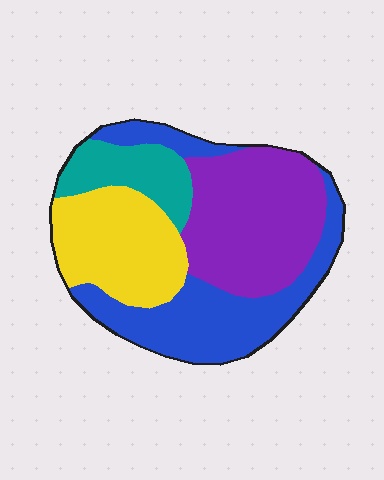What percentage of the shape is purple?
Purple covers 33% of the shape.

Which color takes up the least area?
Teal, at roughly 15%.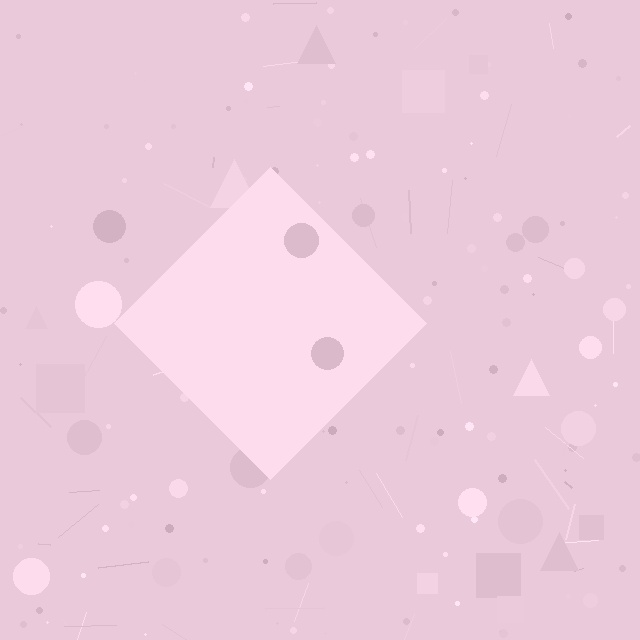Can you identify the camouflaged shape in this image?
The camouflaged shape is a diamond.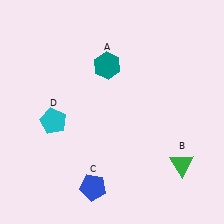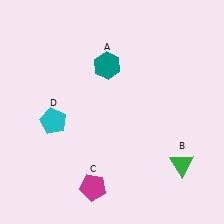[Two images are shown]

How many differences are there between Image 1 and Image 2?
There is 1 difference between the two images.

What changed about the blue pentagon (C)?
In Image 1, C is blue. In Image 2, it changed to magenta.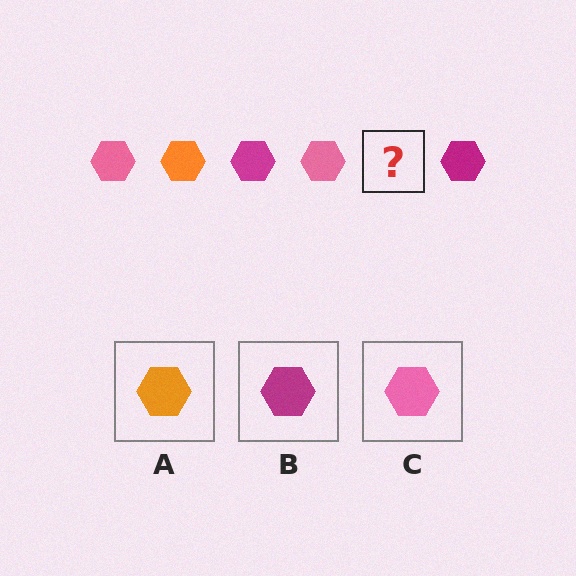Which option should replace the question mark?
Option A.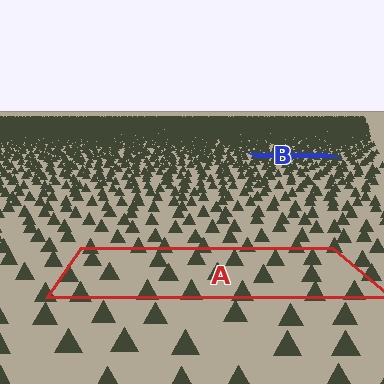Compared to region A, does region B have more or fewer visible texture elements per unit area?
Region B has more texture elements per unit area — they are packed more densely because it is farther away.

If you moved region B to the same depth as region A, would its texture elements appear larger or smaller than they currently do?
They would appear larger. At a closer depth, the same texture elements are projected at a bigger on-screen size.